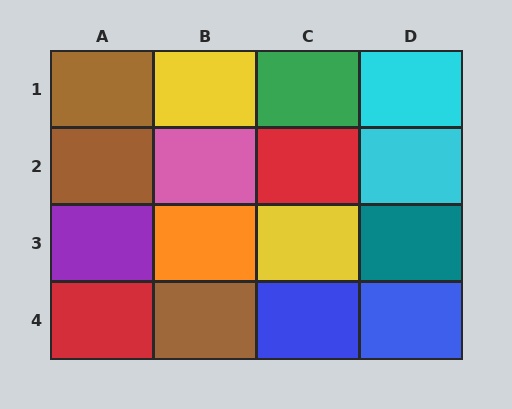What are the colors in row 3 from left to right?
Purple, orange, yellow, teal.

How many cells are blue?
2 cells are blue.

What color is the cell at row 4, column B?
Brown.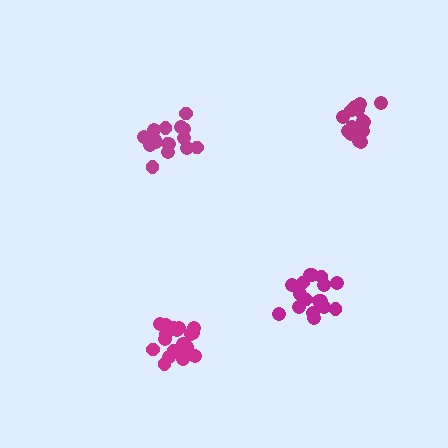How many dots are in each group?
Group 1: 17 dots, Group 2: 18 dots, Group 3: 16 dots, Group 4: 19 dots (70 total).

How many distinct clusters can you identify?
There are 4 distinct clusters.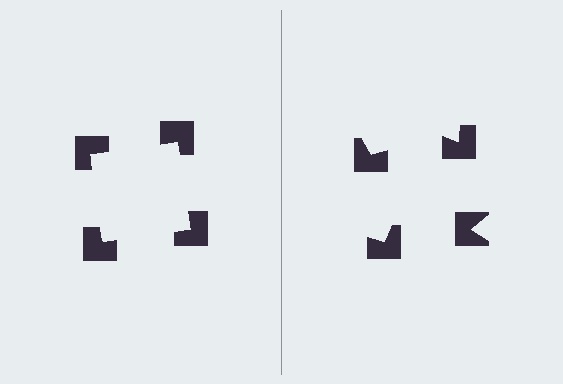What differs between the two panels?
The notched squares are positioned identically on both sides; only the wedge orientations differ. On the left they align to a square; on the right they are misaligned.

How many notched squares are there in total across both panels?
8 — 4 on each side.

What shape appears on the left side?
An illusory square.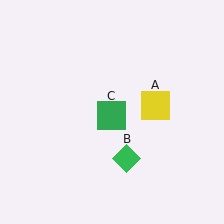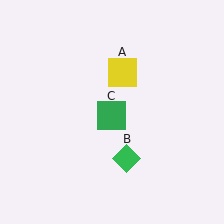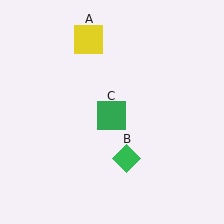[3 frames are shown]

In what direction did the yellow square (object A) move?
The yellow square (object A) moved up and to the left.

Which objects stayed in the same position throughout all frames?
Green diamond (object B) and green square (object C) remained stationary.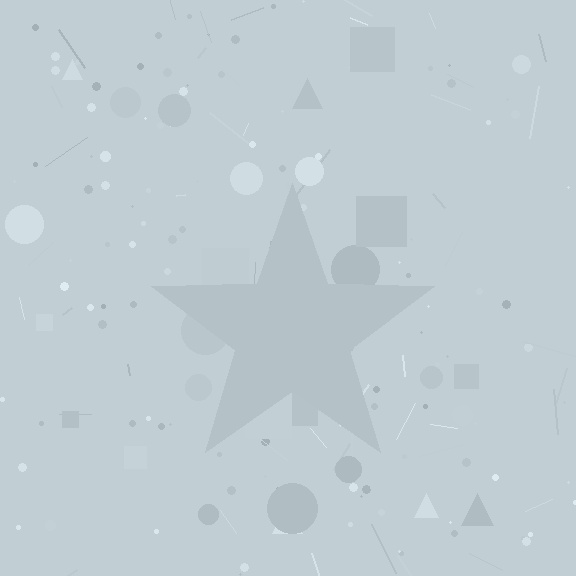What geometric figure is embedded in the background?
A star is embedded in the background.